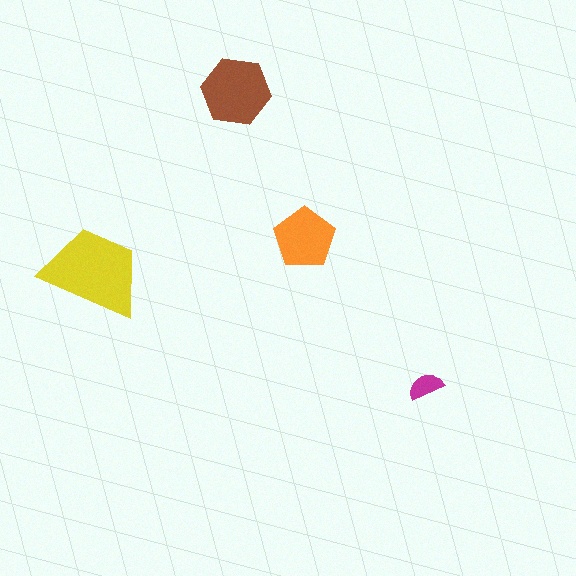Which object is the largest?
The yellow trapezoid.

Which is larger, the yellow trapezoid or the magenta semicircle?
The yellow trapezoid.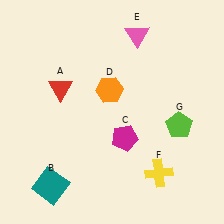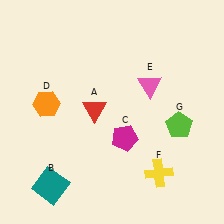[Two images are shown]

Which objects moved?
The objects that moved are: the red triangle (A), the orange hexagon (D), the pink triangle (E).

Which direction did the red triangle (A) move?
The red triangle (A) moved right.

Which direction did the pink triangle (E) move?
The pink triangle (E) moved down.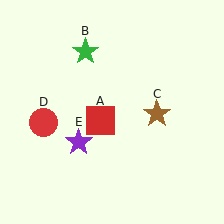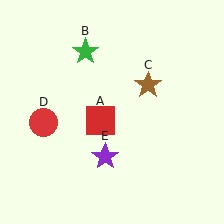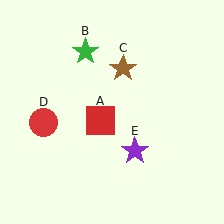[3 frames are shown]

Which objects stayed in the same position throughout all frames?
Red square (object A) and green star (object B) and red circle (object D) remained stationary.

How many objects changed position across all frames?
2 objects changed position: brown star (object C), purple star (object E).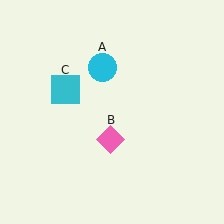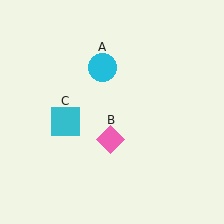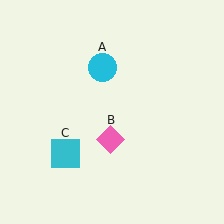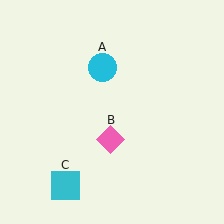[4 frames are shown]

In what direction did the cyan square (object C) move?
The cyan square (object C) moved down.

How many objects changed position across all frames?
1 object changed position: cyan square (object C).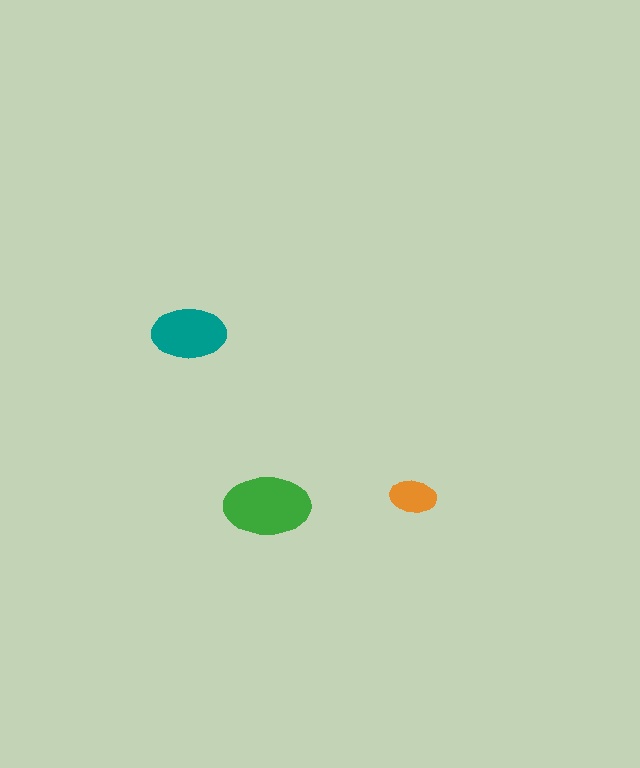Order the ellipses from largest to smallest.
the green one, the teal one, the orange one.